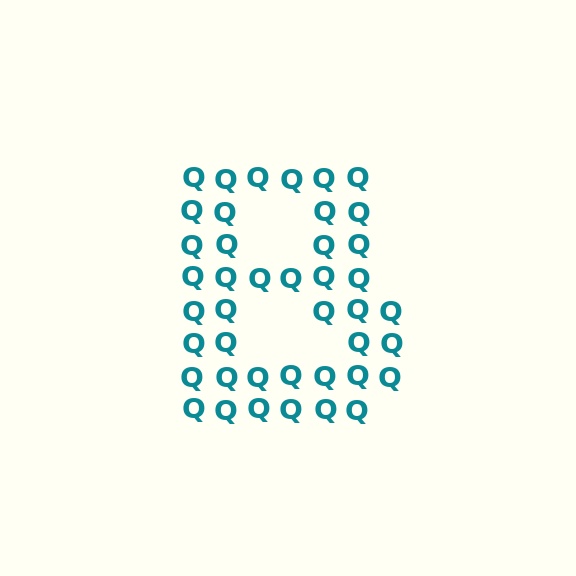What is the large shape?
The large shape is the letter B.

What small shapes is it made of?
It is made of small letter Q's.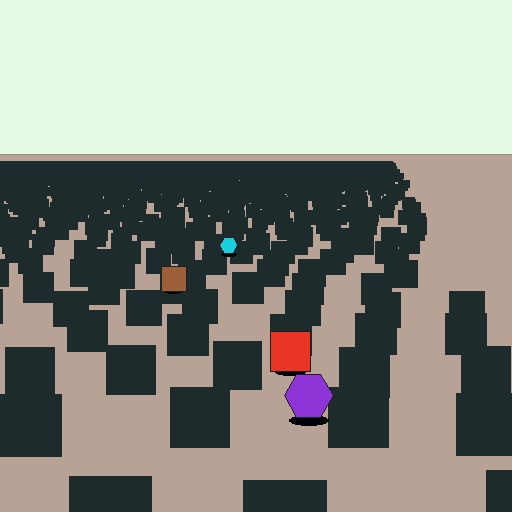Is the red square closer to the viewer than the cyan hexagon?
Yes. The red square is closer — you can tell from the texture gradient: the ground texture is coarser near it.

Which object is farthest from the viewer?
The cyan hexagon is farthest from the viewer. It appears smaller and the ground texture around it is denser.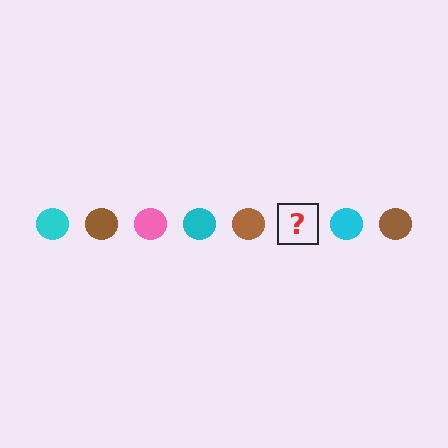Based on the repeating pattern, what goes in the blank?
The blank should be a pink circle.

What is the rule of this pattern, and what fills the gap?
The rule is that the pattern cycles through cyan, brown, pink circles. The gap should be filled with a pink circle.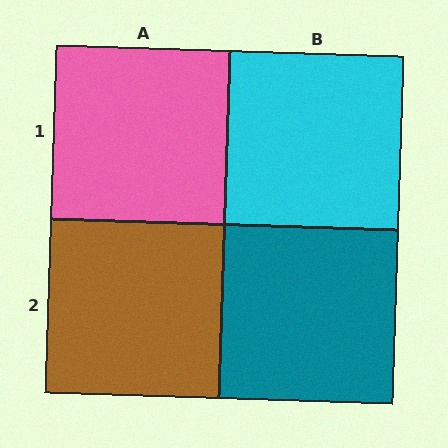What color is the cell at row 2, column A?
Brown.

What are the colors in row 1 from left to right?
Pink, cyan.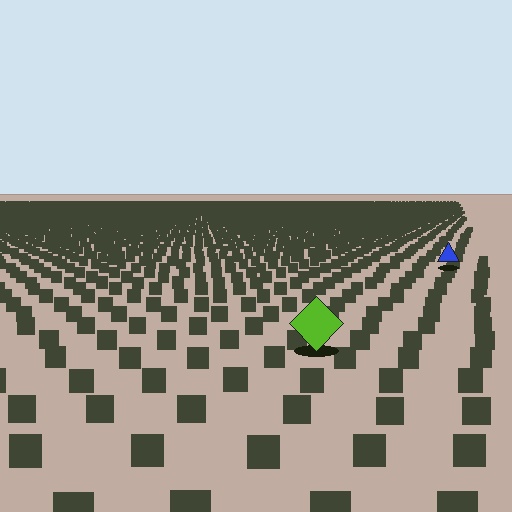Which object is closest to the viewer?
The lime diamond is closest. The texture marks near it are larger and more spread out.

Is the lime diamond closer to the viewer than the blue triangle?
Yes. The lime diamond is closer — you can tell from the texture gradient: the ground texture is coarser near it.